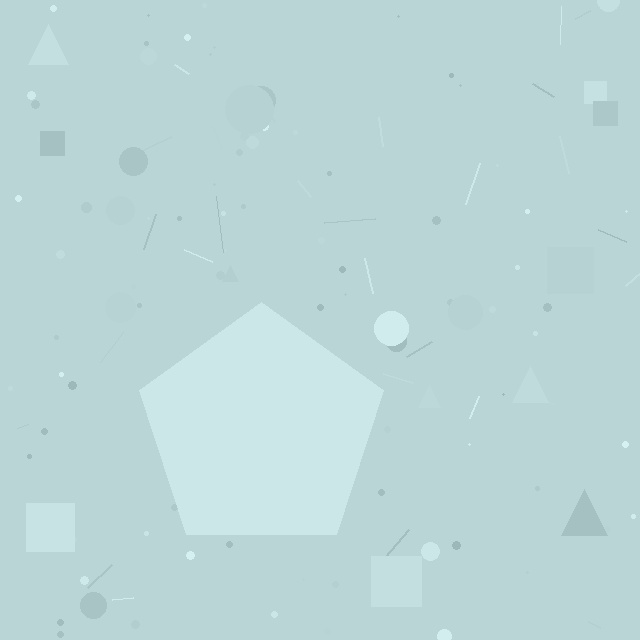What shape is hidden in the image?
A pentagon is hidden in the image.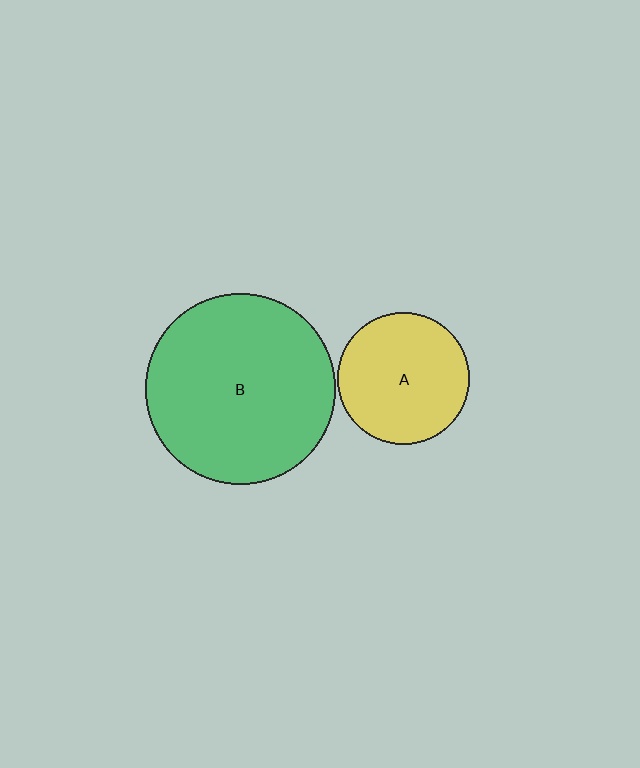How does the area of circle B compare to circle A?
Approximately 2.1 times.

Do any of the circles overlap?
No, none of the circles overlap.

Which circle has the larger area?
Circle B (green).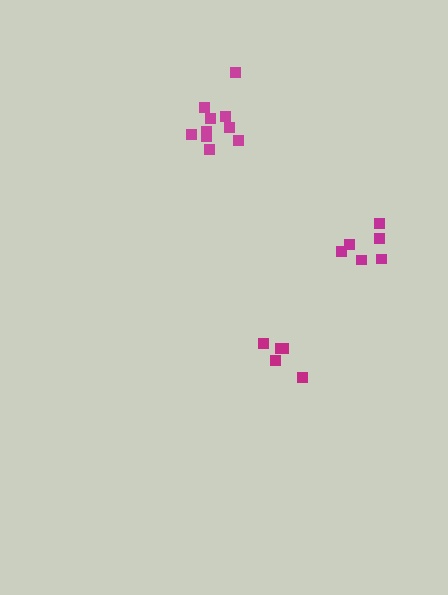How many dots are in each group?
Group 1: 6 dots, Group 2: 10 dots, Group 3: 5 dots (21 total).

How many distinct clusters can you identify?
There are 3 distinct clusters.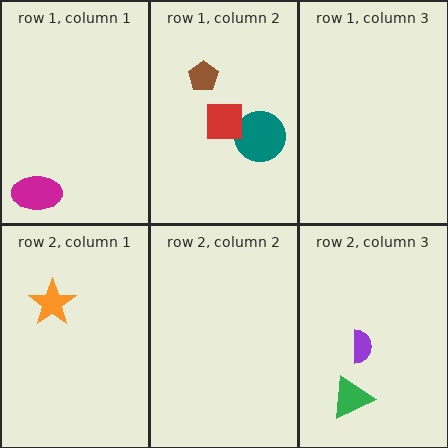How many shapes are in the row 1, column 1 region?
1.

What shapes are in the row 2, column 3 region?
The green triangle, the purple semicircle.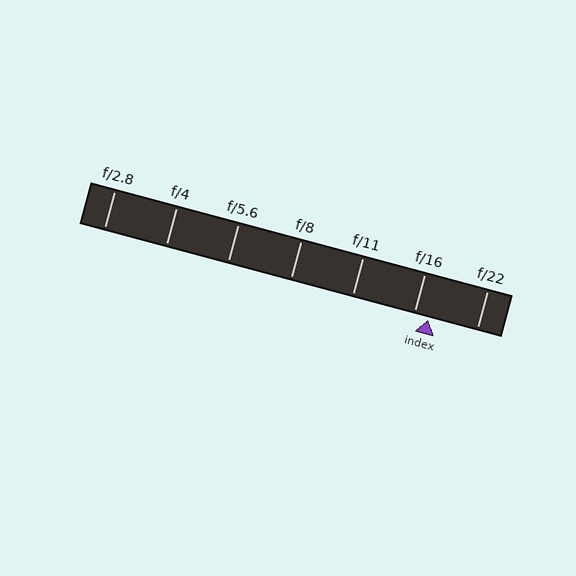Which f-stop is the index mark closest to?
The index mark is closest to f/16.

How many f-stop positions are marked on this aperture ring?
There are 7 f-stop positions marked.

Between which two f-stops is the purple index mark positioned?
The index mark is between f/16 and f/22.